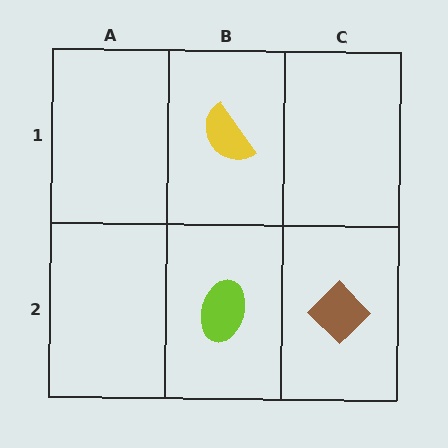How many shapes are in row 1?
1 shape.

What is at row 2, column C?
A brown diamond.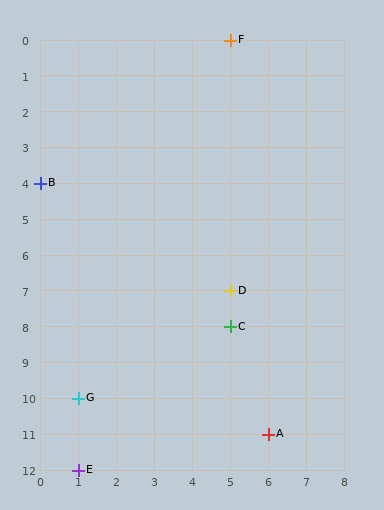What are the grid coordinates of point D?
Point D is at grid coordinates (5, 7).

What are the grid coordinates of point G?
Point G is at grid coordinates (1, 10).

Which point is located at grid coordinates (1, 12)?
Point E is at (1, 12).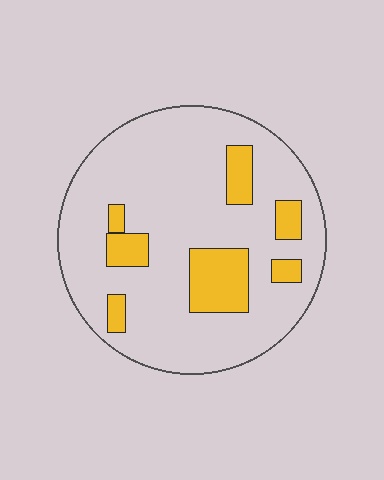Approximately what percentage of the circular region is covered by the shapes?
Approximately 20%.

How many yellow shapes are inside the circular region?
7.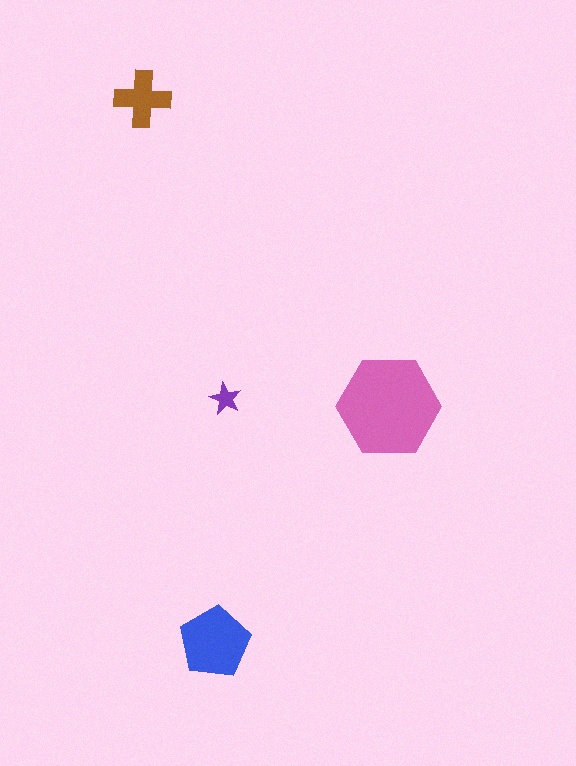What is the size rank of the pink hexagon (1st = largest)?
1st.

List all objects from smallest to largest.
The purple star, the brown cross, the blue pentagon, the pink hexagon.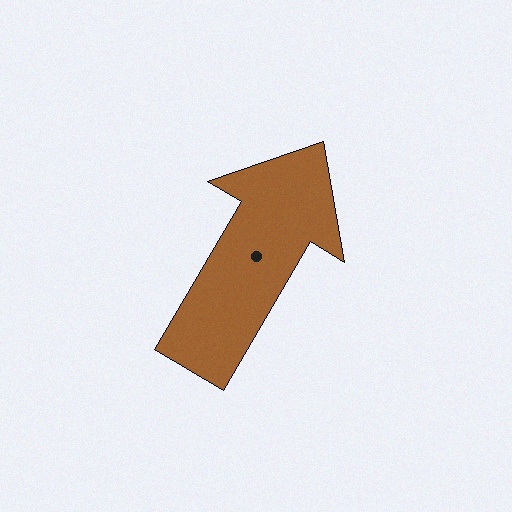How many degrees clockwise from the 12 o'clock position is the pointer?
Approximately 30 degrees.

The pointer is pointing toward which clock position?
Roughly 1 o'clock.